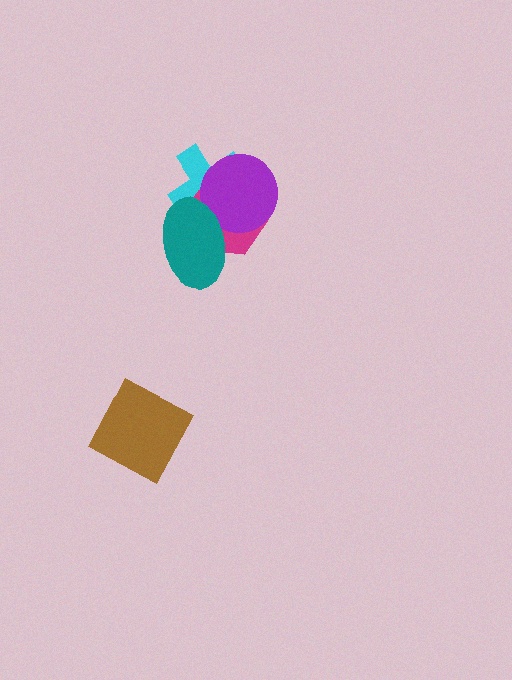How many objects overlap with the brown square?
0 objects overlap with the brown square.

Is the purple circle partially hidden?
Yes, it is partially covered by another shape.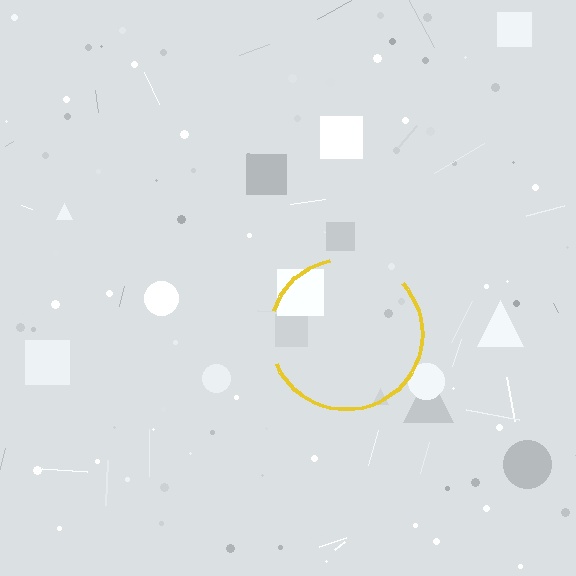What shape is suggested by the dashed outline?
The dashed outline suggests a circle.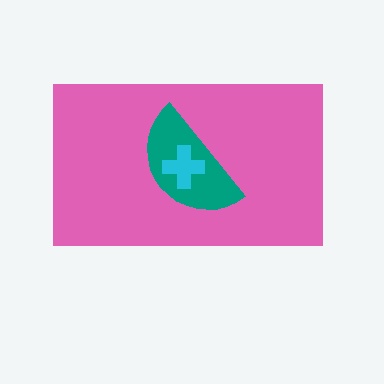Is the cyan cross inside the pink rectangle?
Yes.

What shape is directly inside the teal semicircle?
The cyan cross.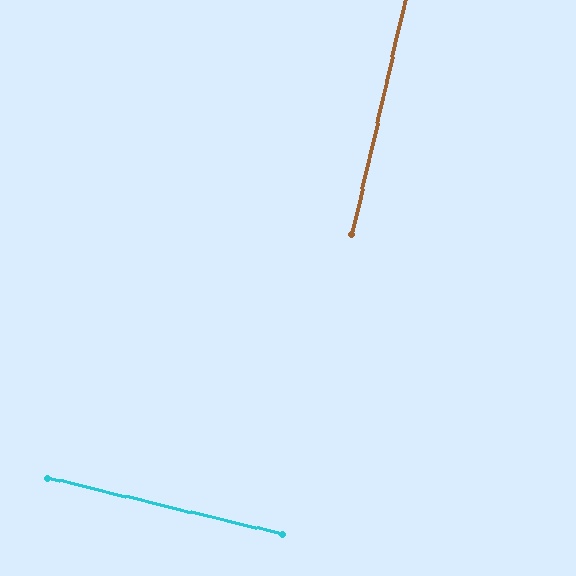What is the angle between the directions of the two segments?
Approximately 89 degrees.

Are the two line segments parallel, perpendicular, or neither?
Perpendicular — they meet at approximately 89°.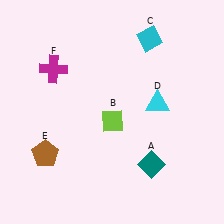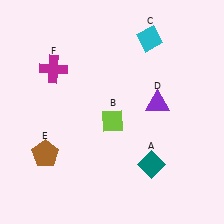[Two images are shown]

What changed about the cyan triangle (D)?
In Image 1, D is cyan. In Image 2, it changed to purple.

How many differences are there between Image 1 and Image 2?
There is 1 difference between the two images.